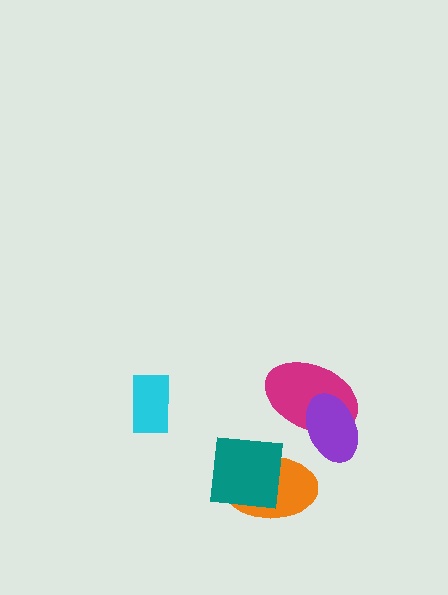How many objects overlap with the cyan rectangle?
0 objects overlap with the cyan rectangle.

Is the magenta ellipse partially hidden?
Yes, it is partially covered by another shape.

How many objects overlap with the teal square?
1 object overlaps with the teal square.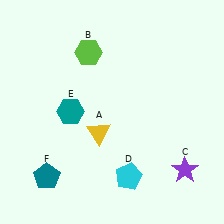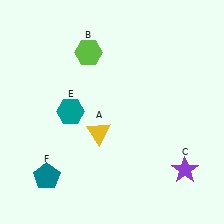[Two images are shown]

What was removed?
The cyan pentagon (D) was removed in Image 2.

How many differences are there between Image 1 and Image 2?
There is 1 difference between the two images.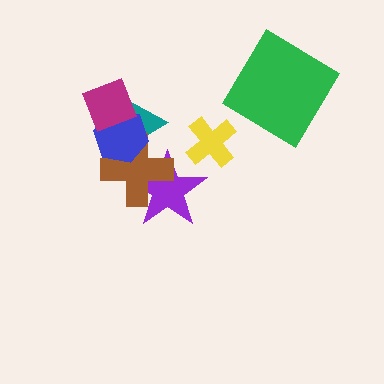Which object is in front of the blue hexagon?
The magenta diamond is in front of the blue hexagon.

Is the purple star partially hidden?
Yes, it is partially covered by another shape.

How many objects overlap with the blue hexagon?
3 objects overlap with the blue hexagon.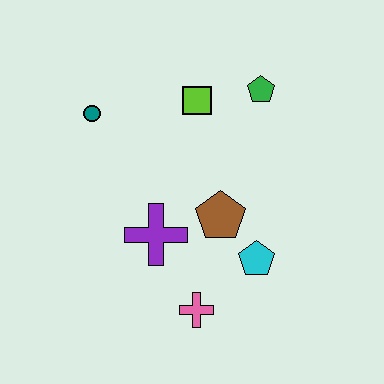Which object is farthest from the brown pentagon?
The teal circle is farthest from the brown pentagon.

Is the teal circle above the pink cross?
Yes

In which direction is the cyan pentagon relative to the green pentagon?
The cyan pentagon is below the green pentagon.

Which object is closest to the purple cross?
The brown pentagon is closest to the purple cross.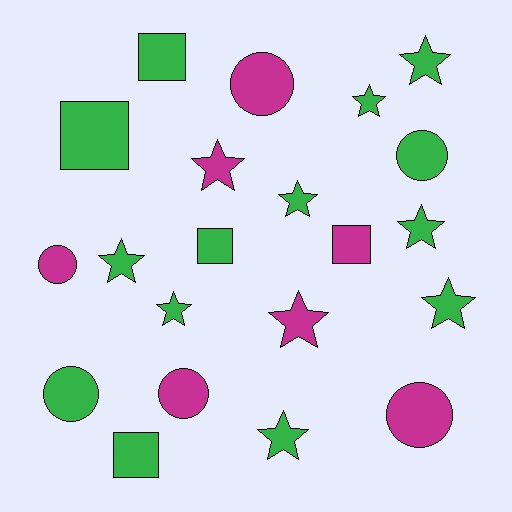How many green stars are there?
There are 8 green stars.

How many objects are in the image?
There are 21 objects.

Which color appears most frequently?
Green, with 14 objects.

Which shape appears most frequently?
Star, with 10 objects.